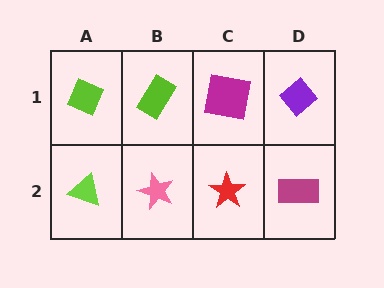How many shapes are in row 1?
4 shapes.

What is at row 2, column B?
A pink star.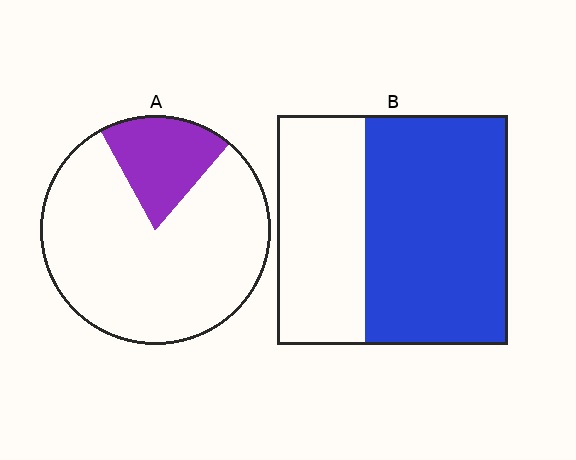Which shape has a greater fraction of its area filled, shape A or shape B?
Shape B.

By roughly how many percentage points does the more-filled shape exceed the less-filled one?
By roughly 45 percentage points (B over A).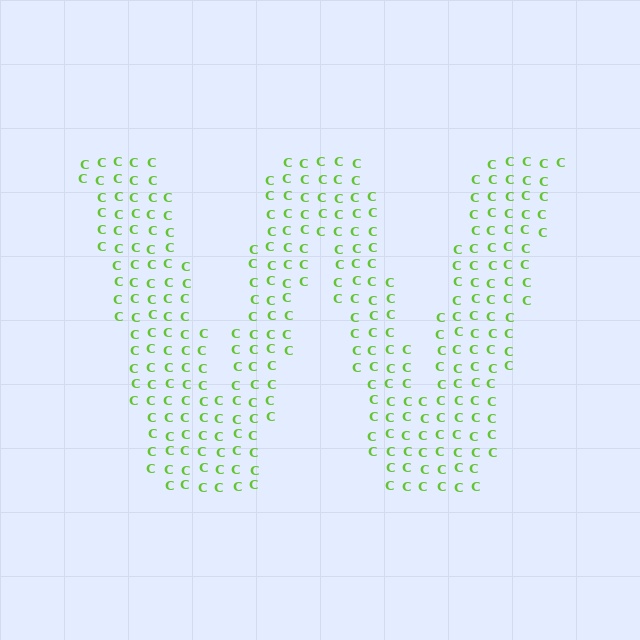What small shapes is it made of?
It is made of small letter C's.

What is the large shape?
The large shape is the letter W.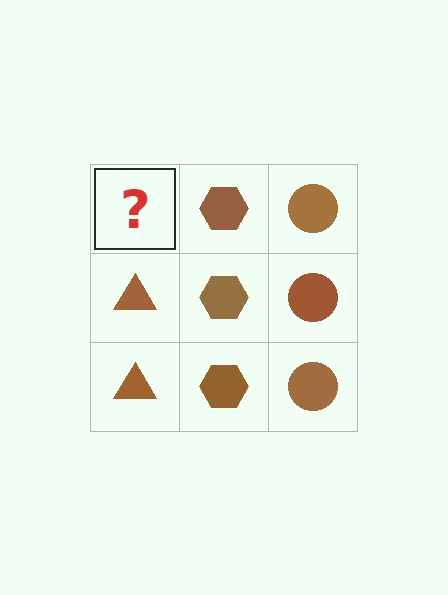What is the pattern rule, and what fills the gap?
The rule is that each column has a consistent shape. The gap should be filled with a brown triangle.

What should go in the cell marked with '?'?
The missing cell should contain a brown triangle.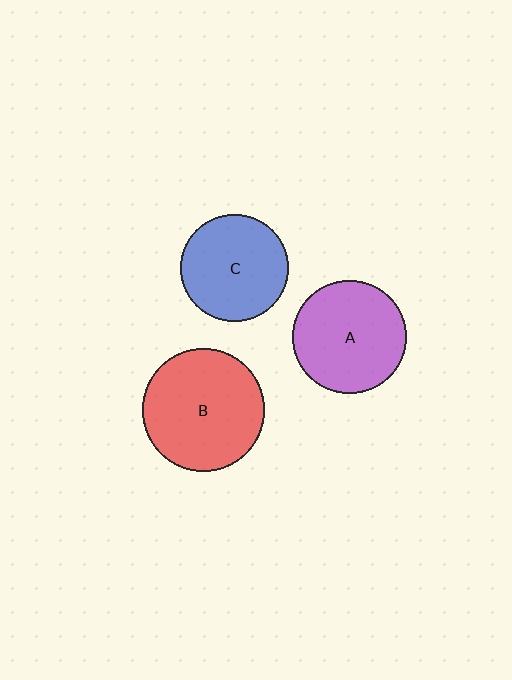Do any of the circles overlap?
No, none of the circles overlap.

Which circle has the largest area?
Circle B (red).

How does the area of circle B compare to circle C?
Approximately 1.3 times.